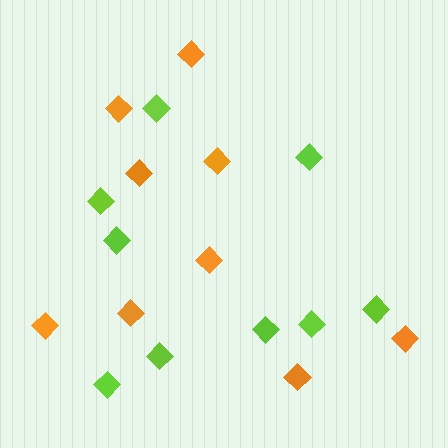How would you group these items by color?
There are 2 groups: one group of orange diamonds (9) and one group of lime diamonds (9).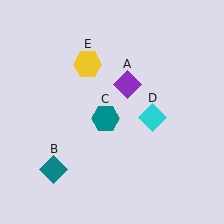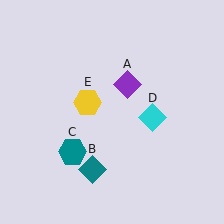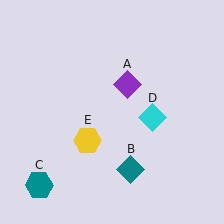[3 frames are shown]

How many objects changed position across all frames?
3 objects changed position: teal diamond (object B), teal hexagon (object C), yellow hexagon (object E).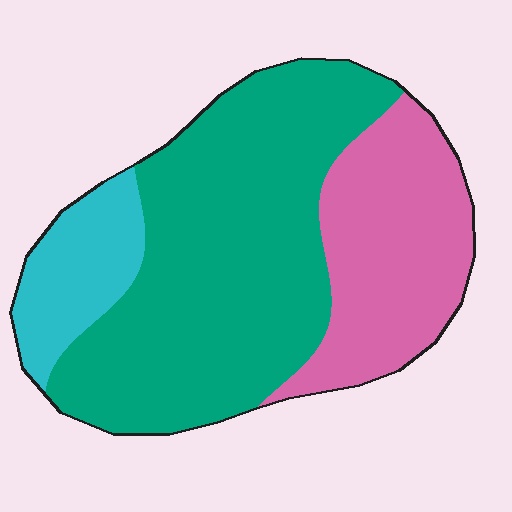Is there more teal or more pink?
Teal.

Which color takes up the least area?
Cyan, at roughly 15%.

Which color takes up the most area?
Teal, at roughly 60%.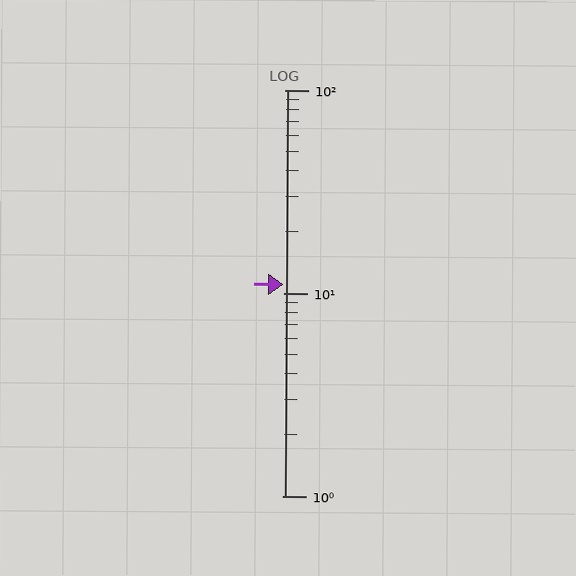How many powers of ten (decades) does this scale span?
The scale spans 2 decades, from 1 to 100.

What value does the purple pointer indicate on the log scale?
The pointer indicates approximately 11.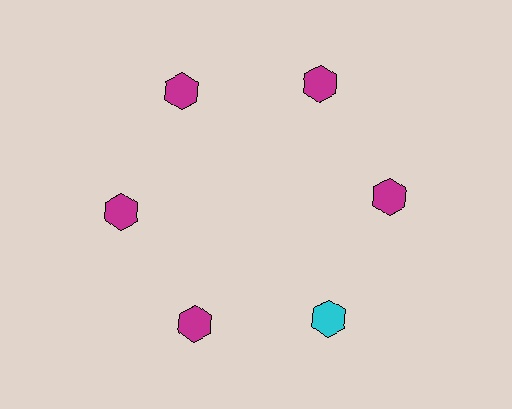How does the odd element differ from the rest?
It has a different color: cyan instead of magenta.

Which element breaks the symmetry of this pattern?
The cyan hexagon at roughly the 5 o'clock position breaks the symmetry. All other shapes are magenta hexagons.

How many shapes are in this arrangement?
There are 6 shapes arranged in a ring pattern.